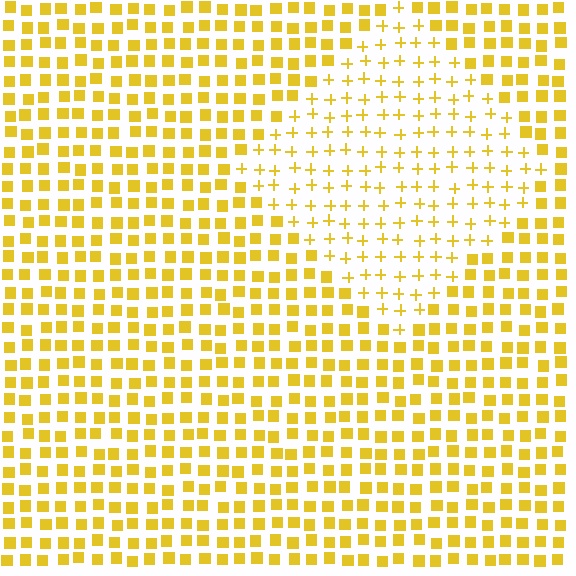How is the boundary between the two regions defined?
The boundary is defined by a change in element shape: plus signs inside vs. squares outside. All elements share the same color and spacing.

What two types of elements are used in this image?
The image uses plus signs inside the diamond region and squares outside it.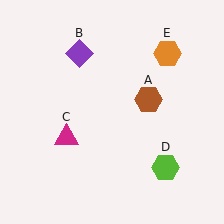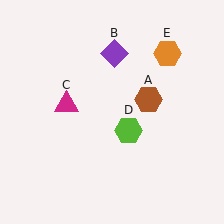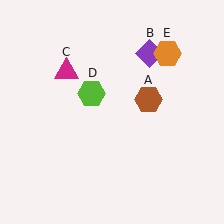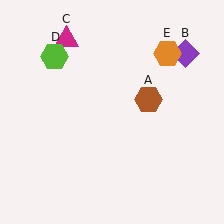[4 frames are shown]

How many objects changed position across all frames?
3 objects changed position: purple diamond (object B), magenta triangle (object C), lime hexagon (object D).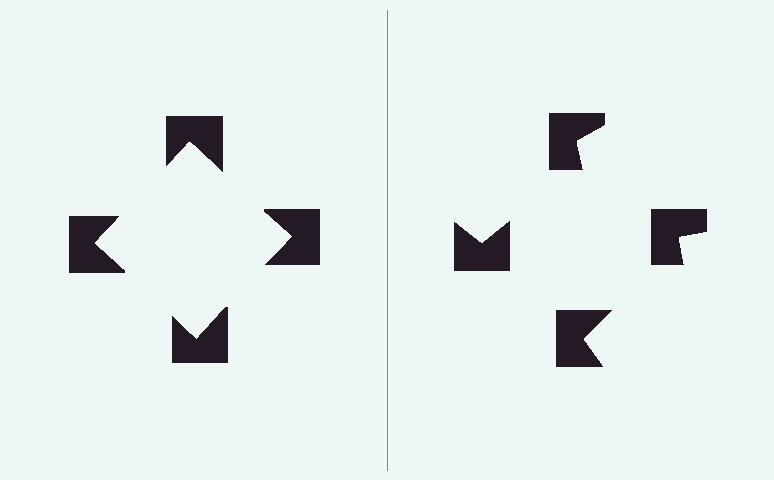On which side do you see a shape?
An illusory square appears on the left side. On the right side the wedge cuts are rotated, so no coherent shape forms.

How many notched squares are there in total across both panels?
8 — 4 on each side.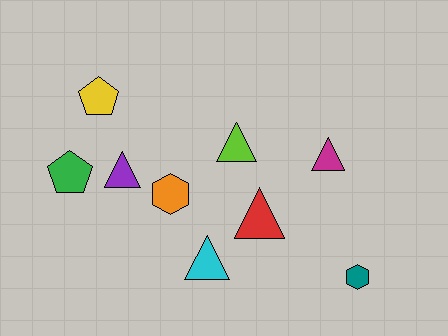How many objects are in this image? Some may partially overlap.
There are 9 objects.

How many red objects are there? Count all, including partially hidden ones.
There is 1 red object.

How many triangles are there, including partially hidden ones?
There are 5 triangles.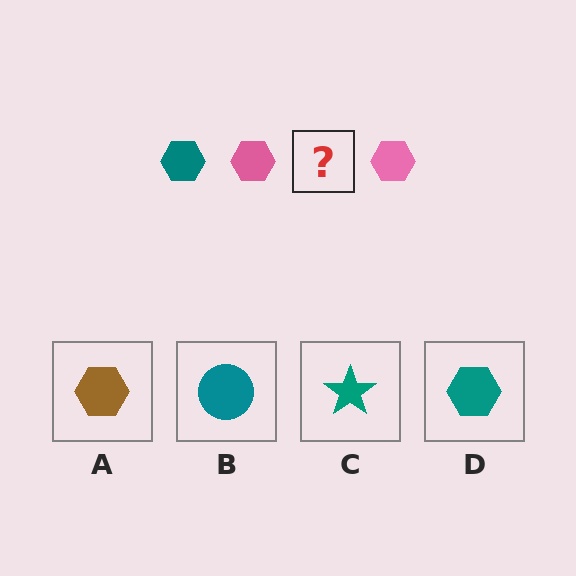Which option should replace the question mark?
Option D.